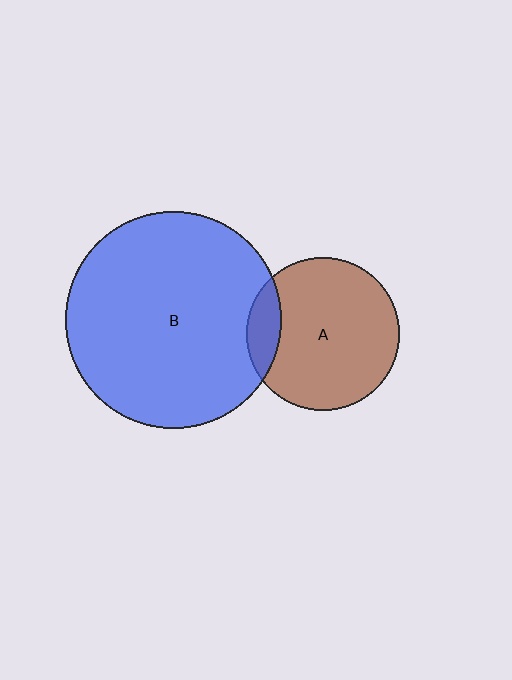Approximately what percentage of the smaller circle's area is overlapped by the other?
Approximately 15%.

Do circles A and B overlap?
Yes.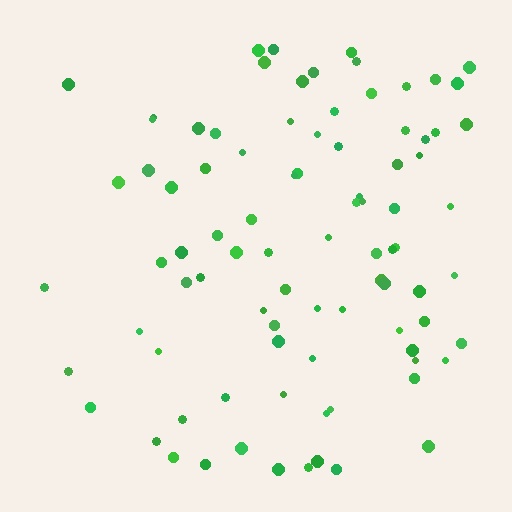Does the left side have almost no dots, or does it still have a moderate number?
Still a moderate number, just noticeably fewer than the right.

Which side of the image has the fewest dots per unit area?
The left.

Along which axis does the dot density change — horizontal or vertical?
Horizontal.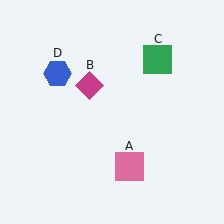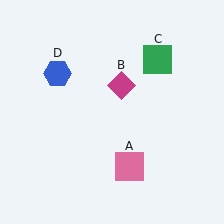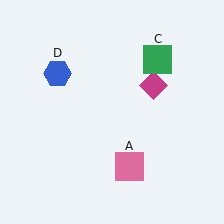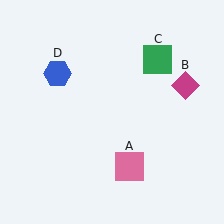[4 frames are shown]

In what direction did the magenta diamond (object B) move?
The magenta diamond (object B) moved right.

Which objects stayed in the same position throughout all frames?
Pink square (object A) and green square (object C) and blue hexagon (object D) remained stationary.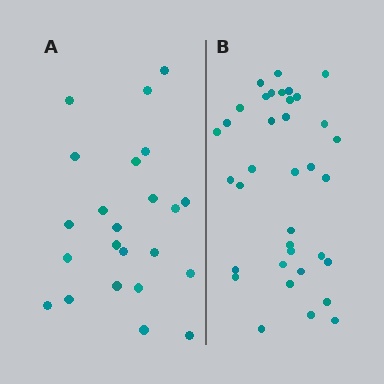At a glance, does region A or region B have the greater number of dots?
Region B (the right region) has more dots.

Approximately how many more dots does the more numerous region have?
Region B has approximately 15 more dots than region A.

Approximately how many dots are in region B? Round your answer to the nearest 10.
About 40 dots. (The exact count is 36, which rounds to 40.)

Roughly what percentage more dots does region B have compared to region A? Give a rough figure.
About 55% more.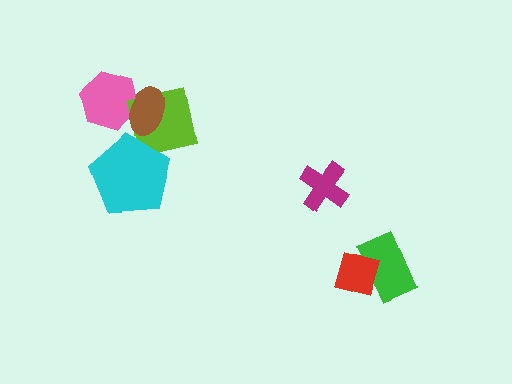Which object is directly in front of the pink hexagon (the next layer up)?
The lime square is directly in front of the pink hexagon.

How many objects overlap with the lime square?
3 objects overlap with the lime square.